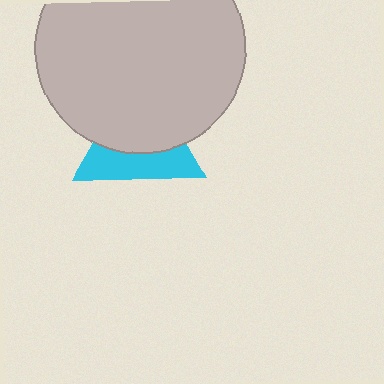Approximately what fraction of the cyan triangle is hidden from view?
Roughly 57% of the cyan triangle is hidden behind the light gray circle.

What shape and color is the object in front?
The object in front is a light gray circle.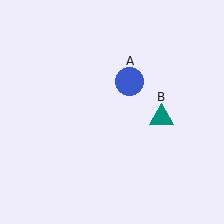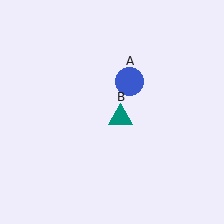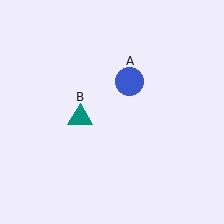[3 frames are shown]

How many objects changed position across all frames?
1 object changed position: teal triangle (object B).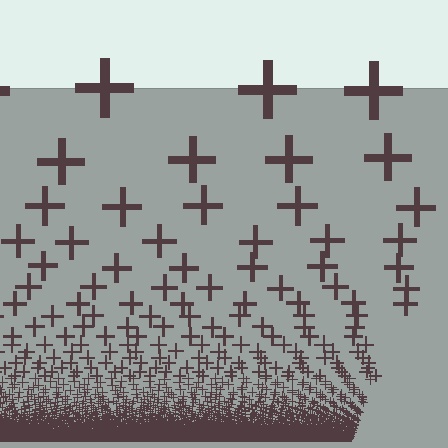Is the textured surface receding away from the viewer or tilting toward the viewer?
The surface appears to tilt toward the viewer. Texture elements get larger and sparser toward the top.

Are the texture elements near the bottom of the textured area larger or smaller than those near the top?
Smaller. The gradient is inverted — elements near the bottom are smaller and denser.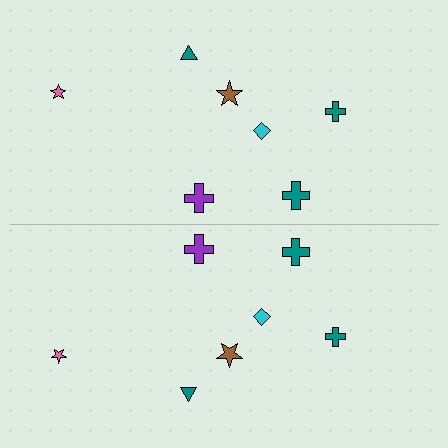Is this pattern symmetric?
Yes, this pattern has bilateral (reflection) symmetry.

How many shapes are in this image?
There are 14 shapes in this image.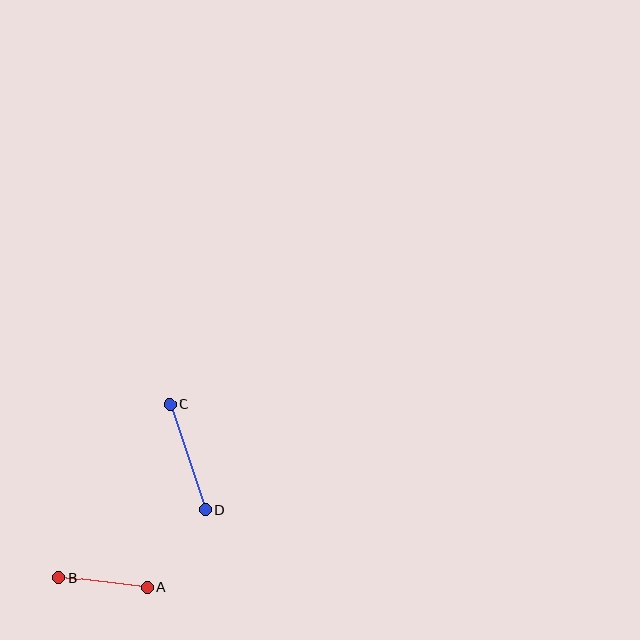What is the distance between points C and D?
The distance is approximately 111 pixels.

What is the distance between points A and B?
The distance is approximately 90 pixels.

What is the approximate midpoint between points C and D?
The midpoint is at approximately (188, 457) pixels.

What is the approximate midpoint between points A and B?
The midpoint is at approximately (103, 583) pixels.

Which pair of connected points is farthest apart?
Points C and D are farthest apart.